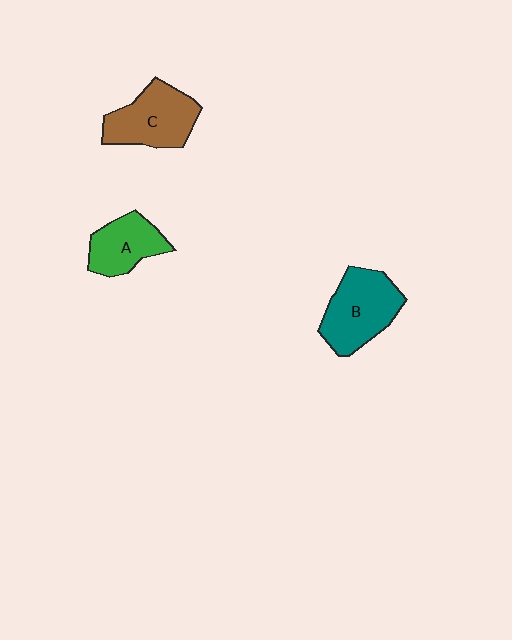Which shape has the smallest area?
Shape A (green).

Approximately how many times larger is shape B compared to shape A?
Approximately 1.4 times.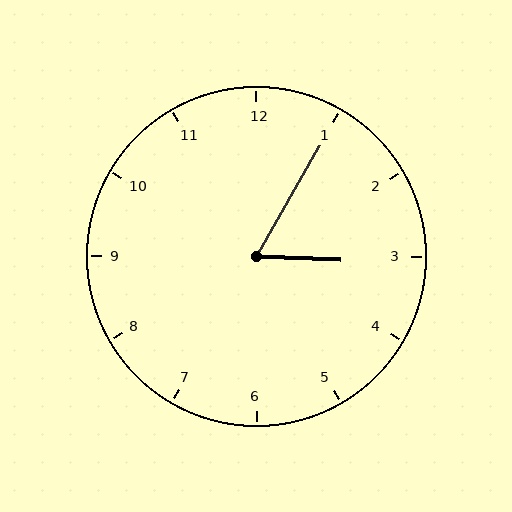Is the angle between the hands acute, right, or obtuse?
It is acute.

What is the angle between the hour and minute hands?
Approximately 62 degrees.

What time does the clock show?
3:05.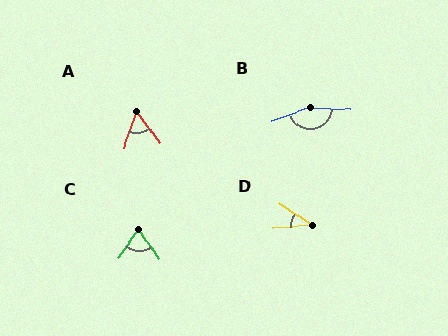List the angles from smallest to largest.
D (38°), A (56°), C (68°), B (156°).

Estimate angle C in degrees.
Approximately 68 degrees.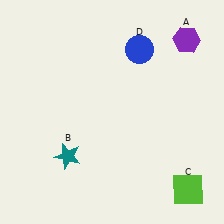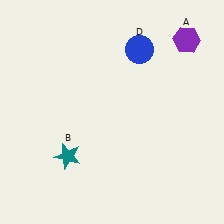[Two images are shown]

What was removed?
The lime square (C) was removed in Image 2.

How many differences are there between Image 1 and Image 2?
There is 1 difference between the two images.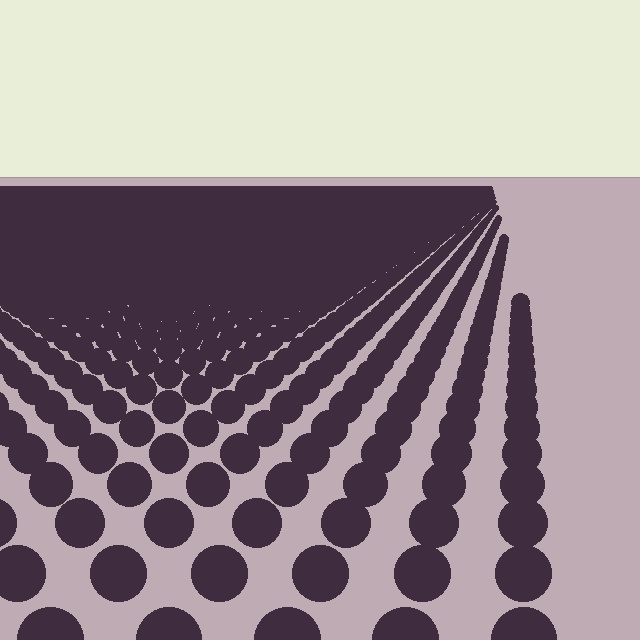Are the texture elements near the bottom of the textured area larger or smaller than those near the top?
Larger. Near the bottom, elements are closer to the viewer and appear at a bigger on-screen size.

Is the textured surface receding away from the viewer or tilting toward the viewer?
The surface is receding away from the viewer. Texture elements get smaller and denser toward the top.